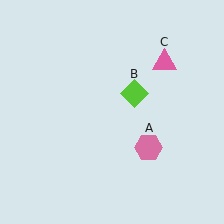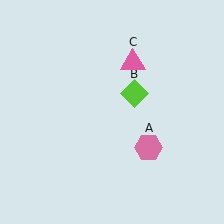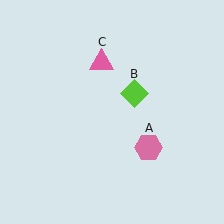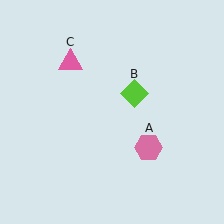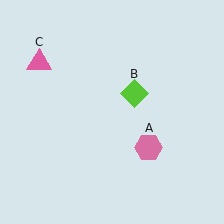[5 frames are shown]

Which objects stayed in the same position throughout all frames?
Pink hexagon (object A) and lime diamond (object B) remained stationary.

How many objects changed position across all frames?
1 object changed position: pink triangle (object C).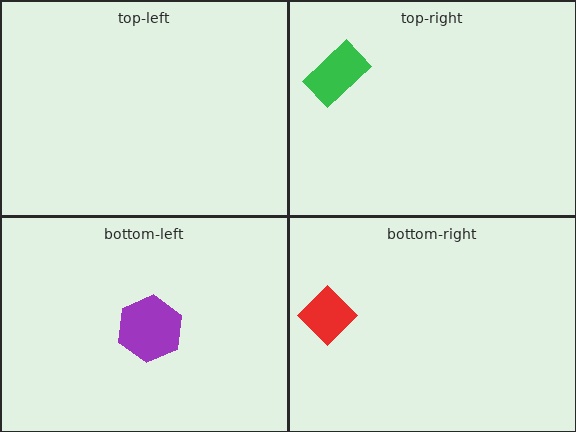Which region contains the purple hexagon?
The bottom-left region.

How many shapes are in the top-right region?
1.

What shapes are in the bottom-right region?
The red diamond.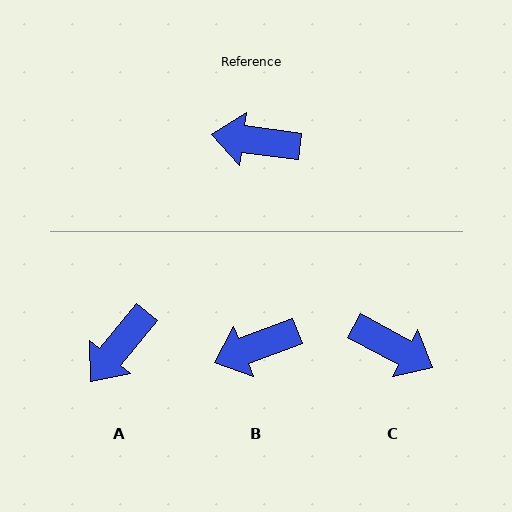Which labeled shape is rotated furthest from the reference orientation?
C, about 159 degrees away.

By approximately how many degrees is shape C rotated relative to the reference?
Approximately 159 degrees counter-clockwise.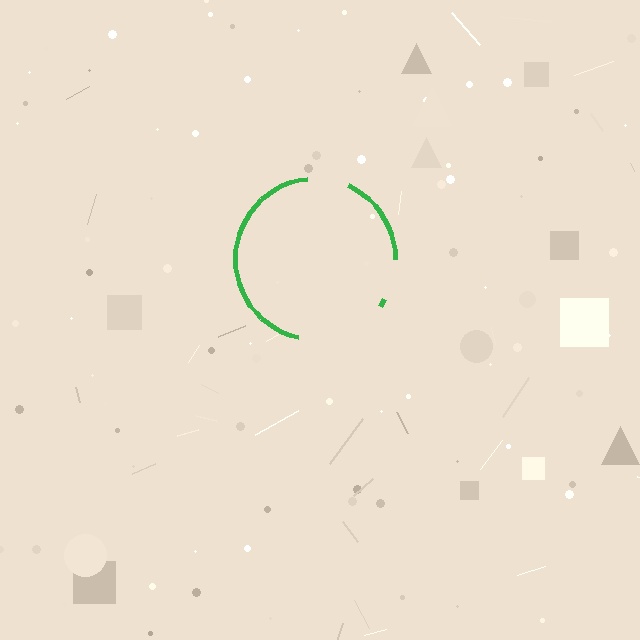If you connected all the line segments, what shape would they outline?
They would outline a circle.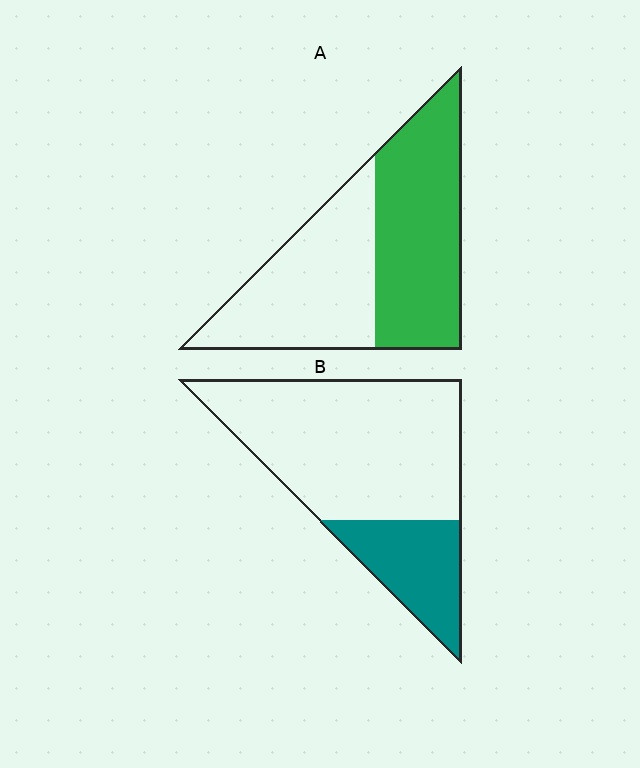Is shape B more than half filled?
No.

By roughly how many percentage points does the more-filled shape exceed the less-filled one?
By roughly 25 percentage points (A over B).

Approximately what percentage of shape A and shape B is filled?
A is approximately 50% and B is approximately 25%.